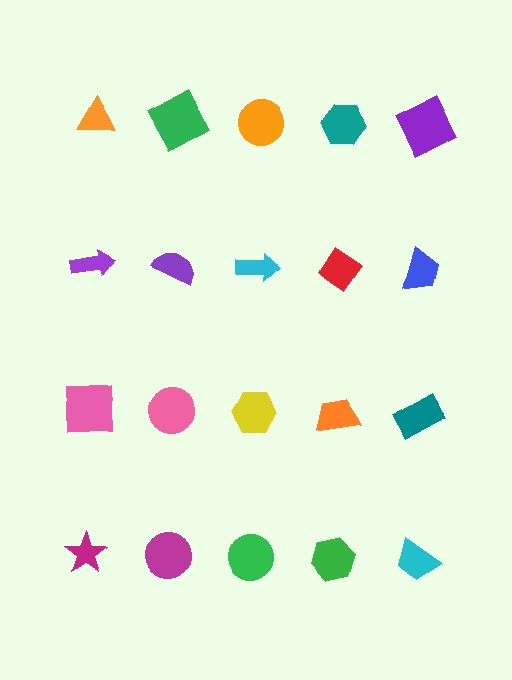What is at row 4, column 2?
A magenta circle.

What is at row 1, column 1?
An orange triangle.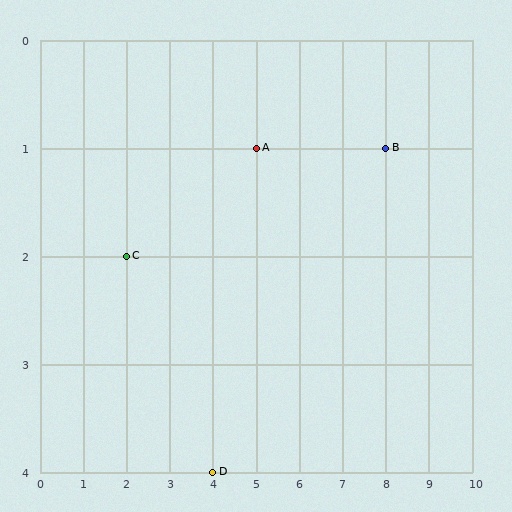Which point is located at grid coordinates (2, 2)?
Point C is at (2, 2).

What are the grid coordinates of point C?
Point C is at grid coordinates (2, 2).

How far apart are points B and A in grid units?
Points B and A are 3 columns apart.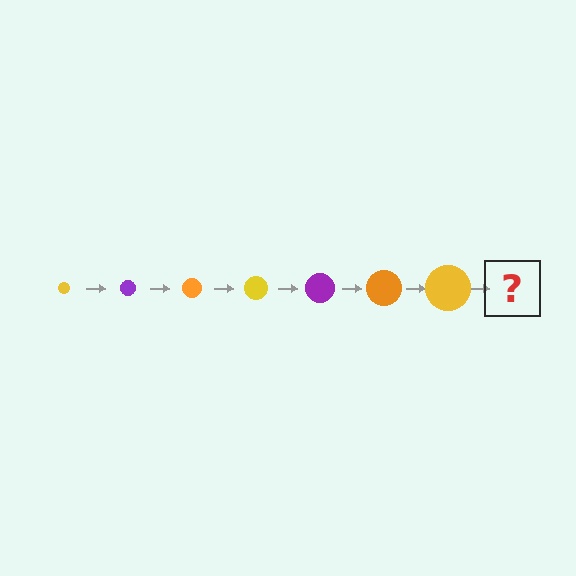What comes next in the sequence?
The next element should be a purple circle, larger than the previous one.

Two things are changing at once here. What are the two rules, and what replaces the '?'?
The two rules are that the circle grows larger each step and the color cycles through yellow, purple, and orange. The '?' should be a purple circle, larger than the previous one.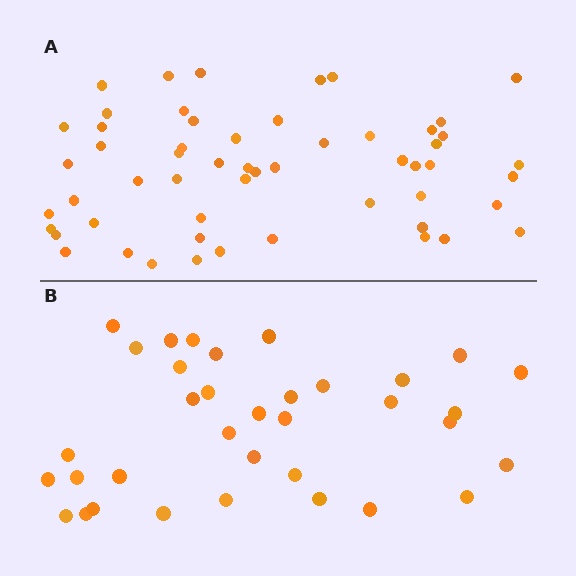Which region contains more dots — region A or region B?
Region A (the top region) has more dots.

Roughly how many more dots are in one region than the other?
Region A has approximately 20 more dots than region B.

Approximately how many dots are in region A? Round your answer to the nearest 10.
About 60 dots. (The exact count is 55, which rounds to 60.)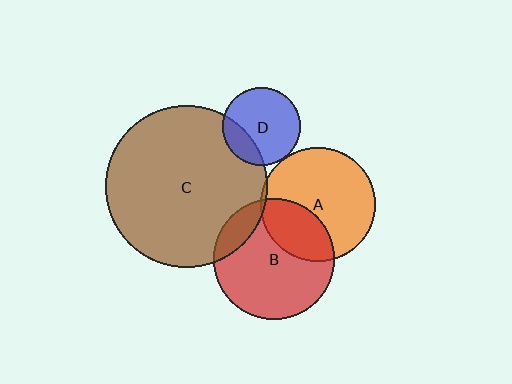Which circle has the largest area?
Circle C (brown).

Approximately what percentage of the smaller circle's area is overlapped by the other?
Approximately 30%.